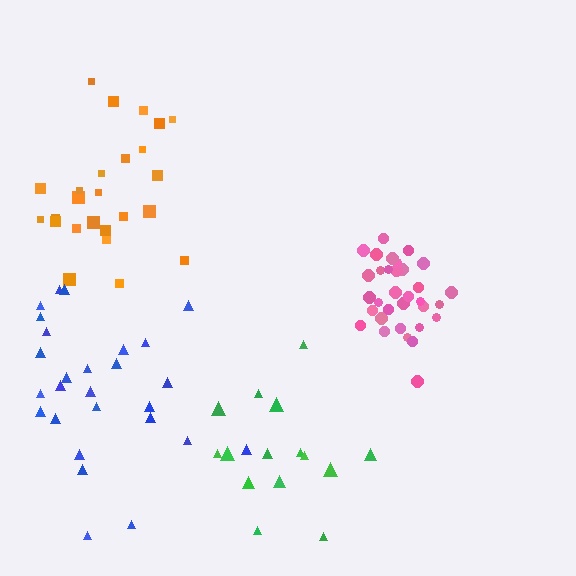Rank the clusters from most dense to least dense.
pink, orange, green, blue.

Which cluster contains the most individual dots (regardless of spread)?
Pink (33).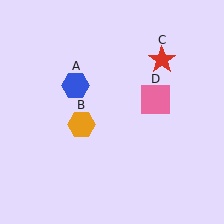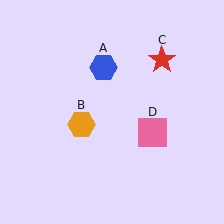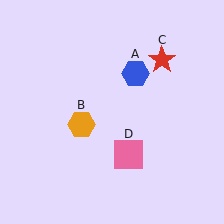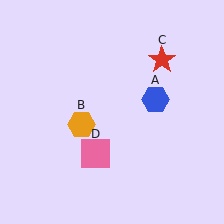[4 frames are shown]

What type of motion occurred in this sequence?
The blue hexagon (object A), pink square (object D) rotated clockwise around the center of the scene.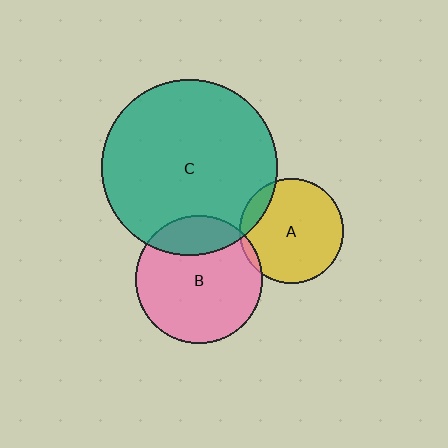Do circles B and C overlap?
Yes.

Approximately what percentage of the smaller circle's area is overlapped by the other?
Approximately 20%.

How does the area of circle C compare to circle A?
Approximately 2.8 times.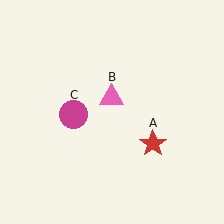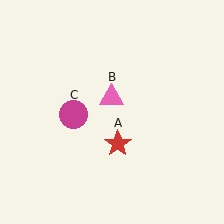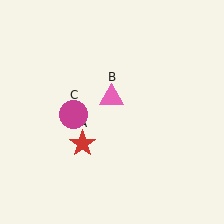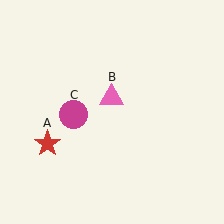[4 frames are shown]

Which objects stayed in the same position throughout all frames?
Pink triangle (object B) and magenta circle (object C) remained stationary.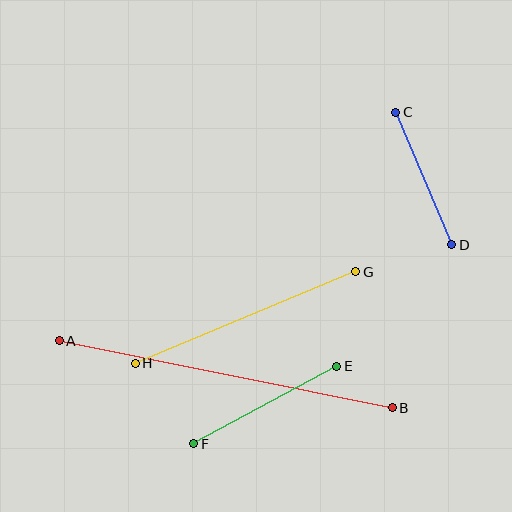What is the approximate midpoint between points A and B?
The midpoint is at approximately (226, 374) pixels.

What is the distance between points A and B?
The distance is approximately 340 pixels.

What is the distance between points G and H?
The distance is approximately 239 pixels.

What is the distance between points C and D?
The distance is approximately 144 pixels.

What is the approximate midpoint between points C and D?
The midpoint is at approximately (424, 178) pixels.